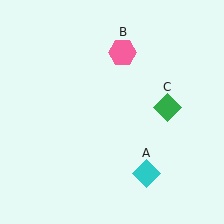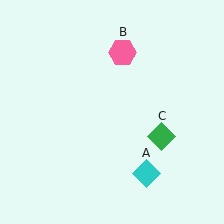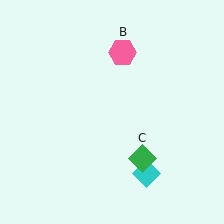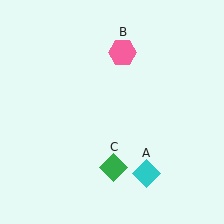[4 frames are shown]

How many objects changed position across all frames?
1 object changed position: green diamond (object C).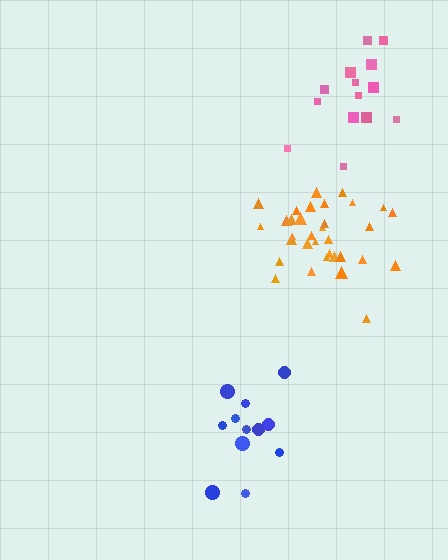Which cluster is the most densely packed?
Orange.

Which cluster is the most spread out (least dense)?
Blue.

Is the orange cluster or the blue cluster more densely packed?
Orange.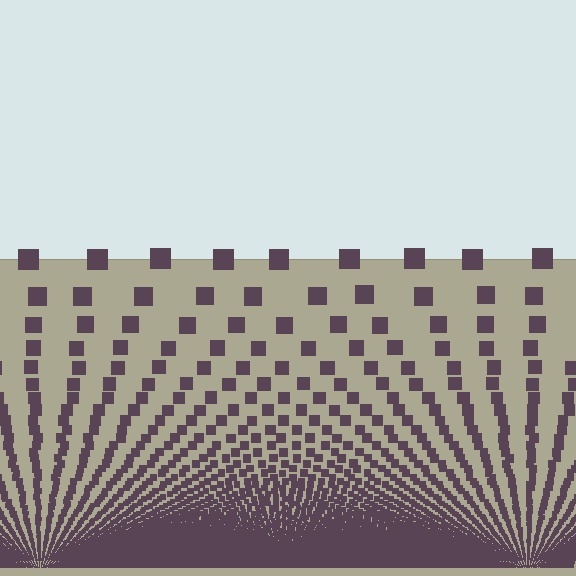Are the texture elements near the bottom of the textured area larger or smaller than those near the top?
Smaller. The gradient is inverted — elements near the bottom are smaller and denser.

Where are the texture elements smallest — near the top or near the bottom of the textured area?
Near the bottom.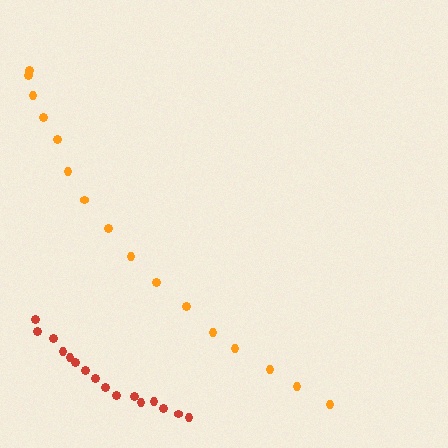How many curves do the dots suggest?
There are 2 distinct paths.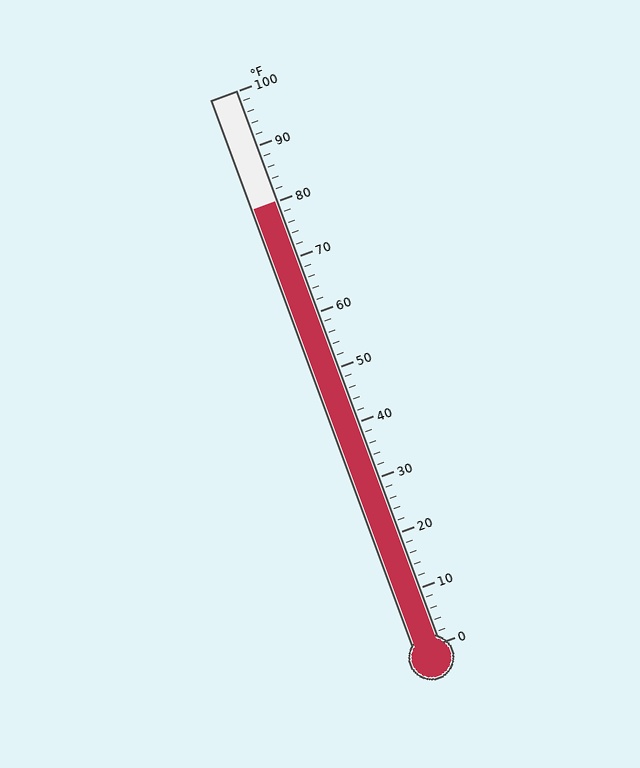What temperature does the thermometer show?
The thermometer shows approximately 80°F.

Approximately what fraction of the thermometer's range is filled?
The thermometer is filled to approximately 80% of its range.